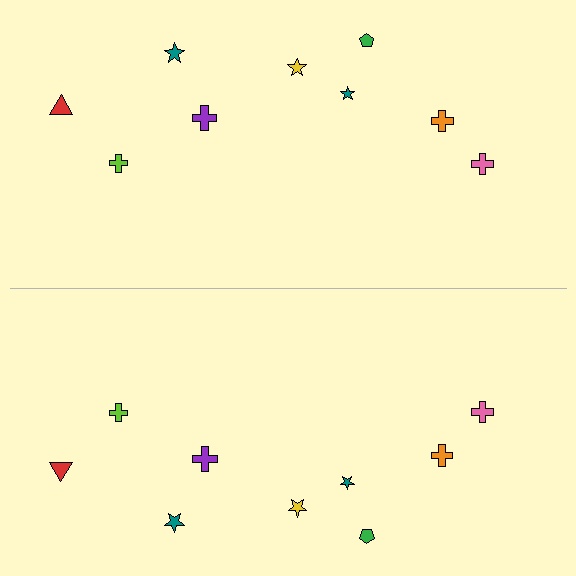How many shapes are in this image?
There are 18 shapes in this image.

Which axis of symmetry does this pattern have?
The pattern has a horizontal axis of symmetry running through the center of the image.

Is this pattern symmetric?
Yes, this pattern has bilateral (reflection) symmetry.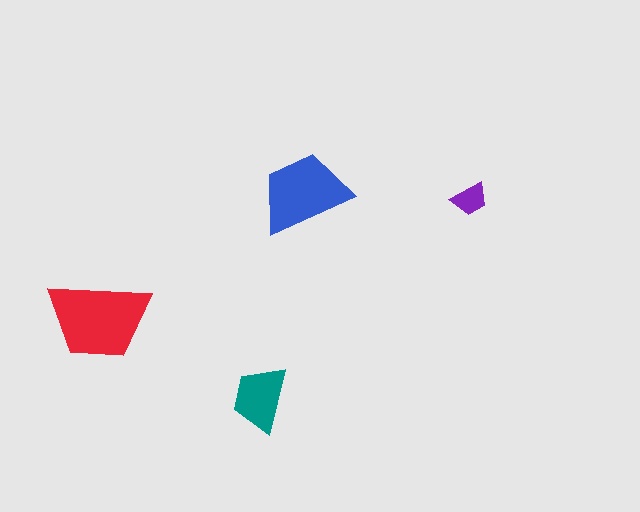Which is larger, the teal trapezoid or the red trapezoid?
The red one.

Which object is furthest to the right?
The purple trapezoid is rightmost.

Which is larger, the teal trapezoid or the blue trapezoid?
The blue one.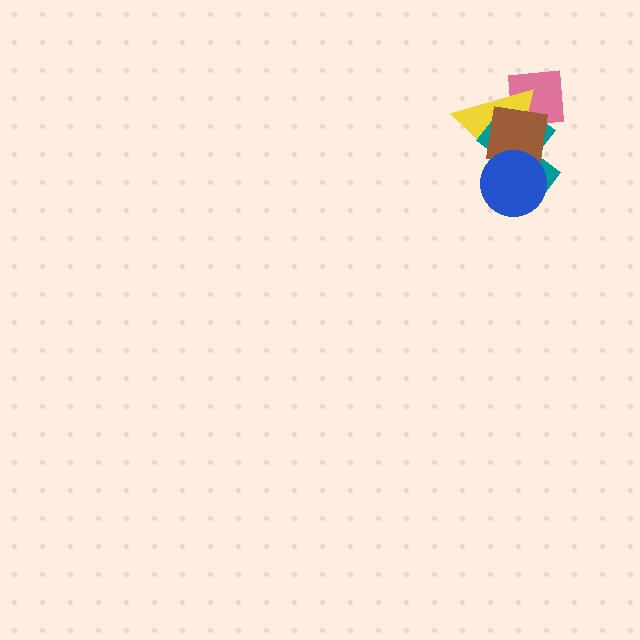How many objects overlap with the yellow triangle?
4 objects overlap with the yellow triangle.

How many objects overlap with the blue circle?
3 objects overlap with the blue circle.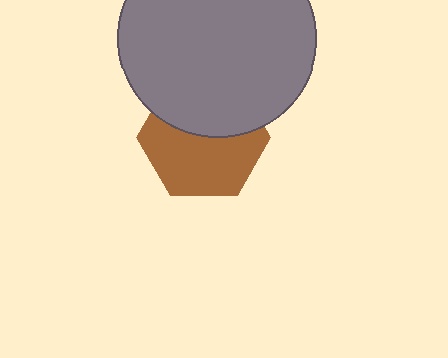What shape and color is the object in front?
The object in front is a gray circle.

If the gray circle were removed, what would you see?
You would see the complete brown hexagon.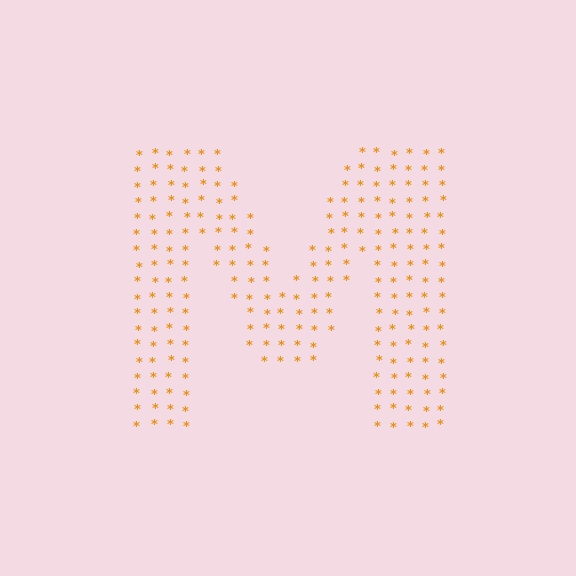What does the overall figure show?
The overall figure shows the letter M.